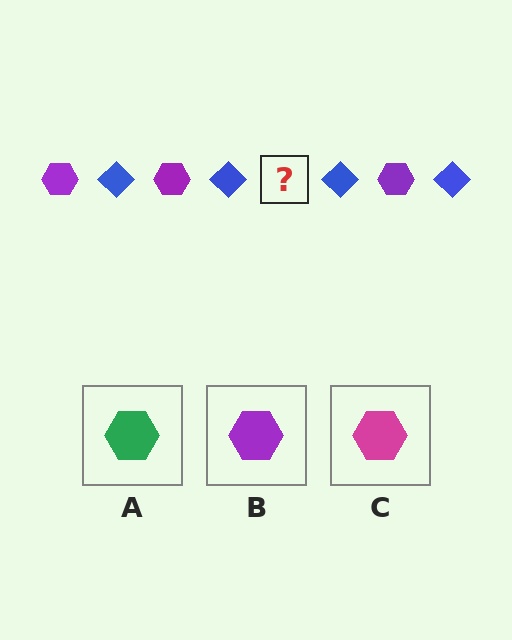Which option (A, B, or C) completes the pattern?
B.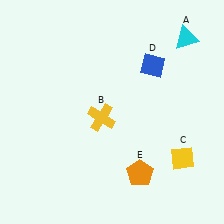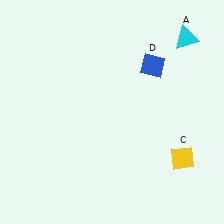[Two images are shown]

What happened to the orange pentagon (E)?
The orange pentagon (E) was removed in Image 2. It was in the bottom-right area of Image 1.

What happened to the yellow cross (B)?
The yellow cross (B) was removed in Image 2. It was in the bottom-left area of Image 1.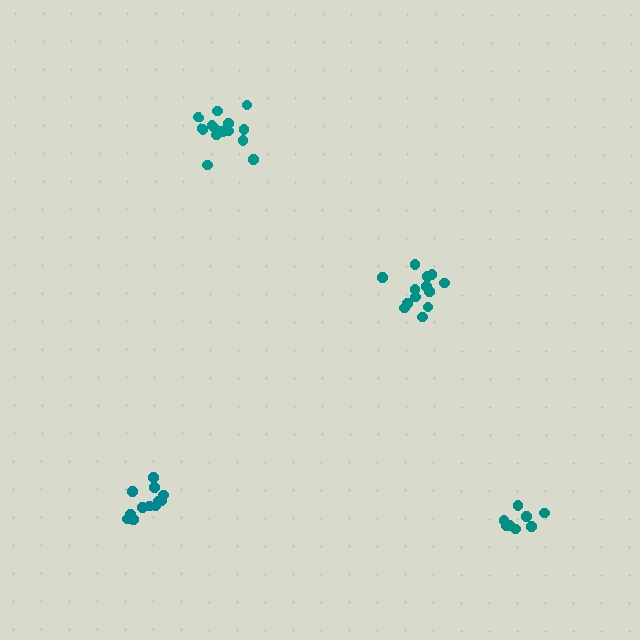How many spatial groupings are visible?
There are 4 spatial groupings.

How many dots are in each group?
Group 1: 14 dots, Group 2: 14 dots, Group 3: 12 dots, Group 4: 8 dots (48 total).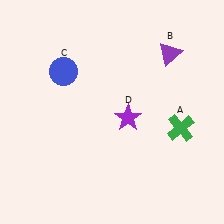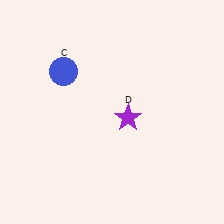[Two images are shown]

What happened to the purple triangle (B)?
The purple triangle (B) was removed in Image 2. It was in the top-right area of Image 1.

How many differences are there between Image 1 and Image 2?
There are 2 differences between the two images.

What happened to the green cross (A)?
The green cross (A) was removed in Image 2. It was in the bottom-right area of Image 1.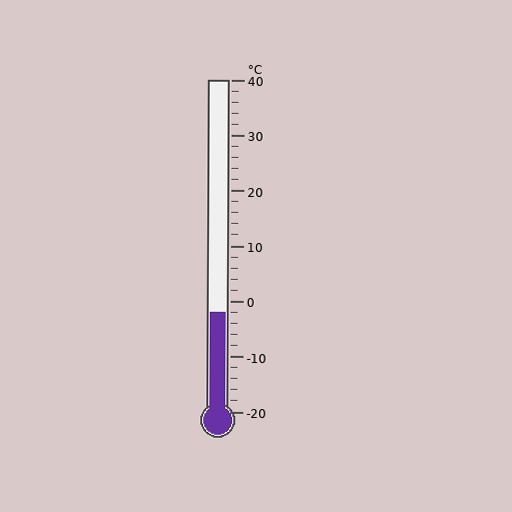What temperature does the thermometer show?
The thermometer shows approximately -2°C.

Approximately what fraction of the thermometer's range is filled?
The thermometer is filled to approximately 30% of its range.